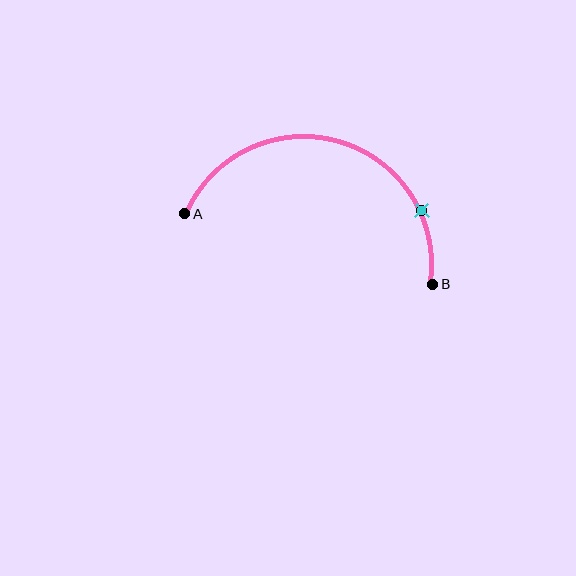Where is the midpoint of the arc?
The arc midpoint is the point on the curve farthest from the straight line joining A and B. It sits above that line.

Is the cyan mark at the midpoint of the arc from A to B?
No. The cyan mark lies on the arc but is closer to endpoint B. The arc midpoint would be at the point on the curve equidistant along the arc from both A and B.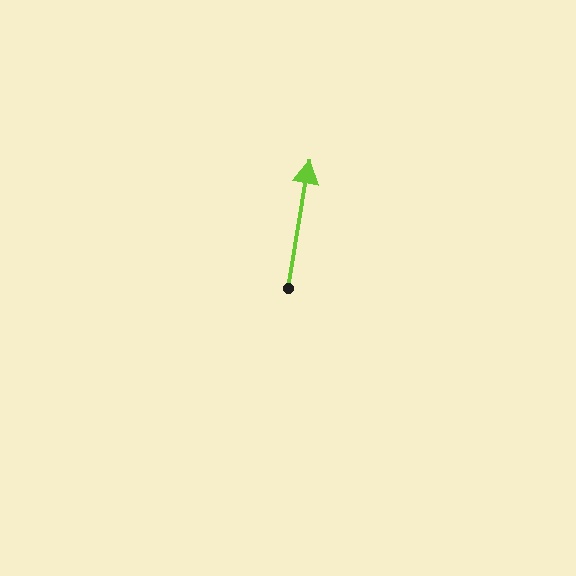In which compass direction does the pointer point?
North.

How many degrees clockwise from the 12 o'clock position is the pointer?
Approximately 9 degrees.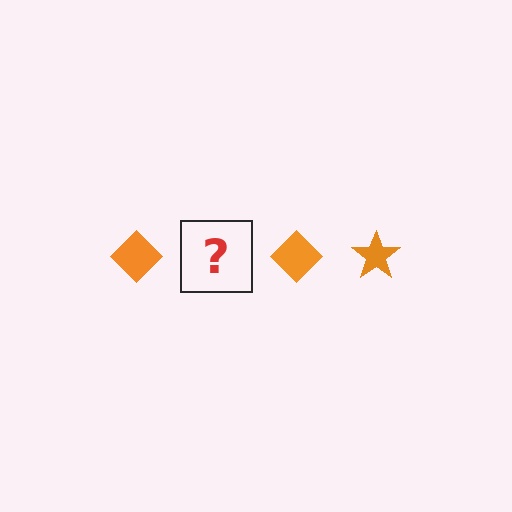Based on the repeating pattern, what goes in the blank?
The blank should be an orange star.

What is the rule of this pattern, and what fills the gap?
The rule is that the pattern cycles through diamond, star shapes in orange. The gap should be filled with an orange star.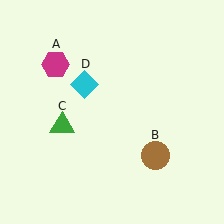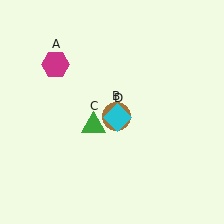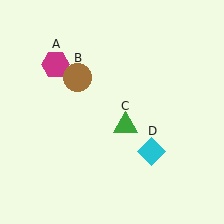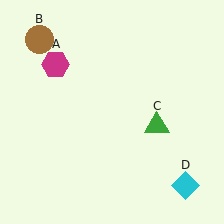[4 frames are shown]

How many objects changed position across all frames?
3 objects changed position: brown circle (object B), green triangle (object C), cyan diamond (object D).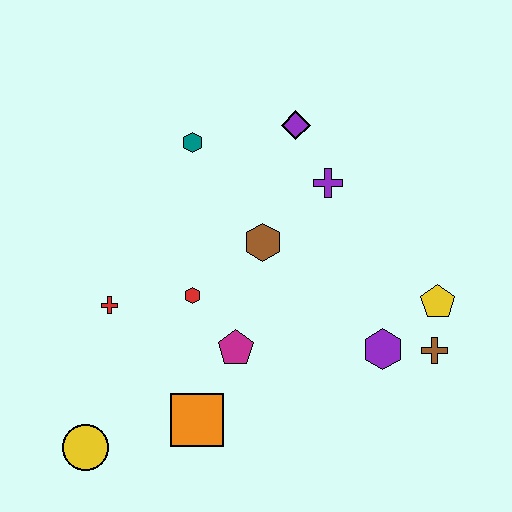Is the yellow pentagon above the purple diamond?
No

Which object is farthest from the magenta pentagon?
The purple diamond is farthest from the magenta pentagon.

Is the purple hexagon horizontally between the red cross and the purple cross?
No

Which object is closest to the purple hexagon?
The brown cross is closest to the purple hexagon.